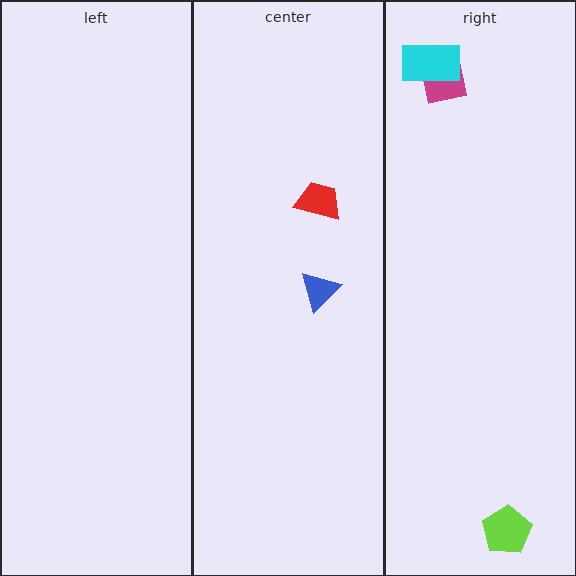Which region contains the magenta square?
The right region.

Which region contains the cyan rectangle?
The right region.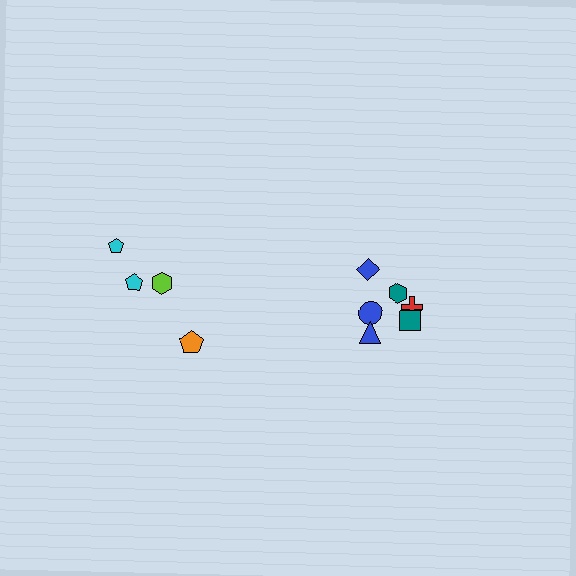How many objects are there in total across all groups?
There are 10 objects.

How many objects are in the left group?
There are 4 objects.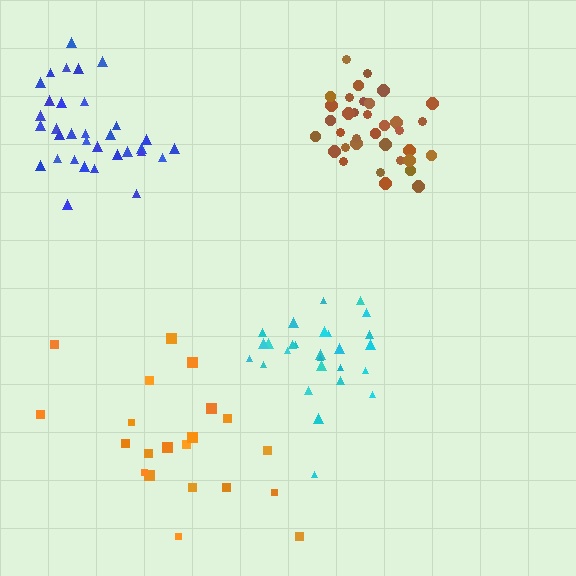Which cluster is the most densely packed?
Brown.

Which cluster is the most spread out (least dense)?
Orange.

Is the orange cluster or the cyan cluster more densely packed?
Cyan.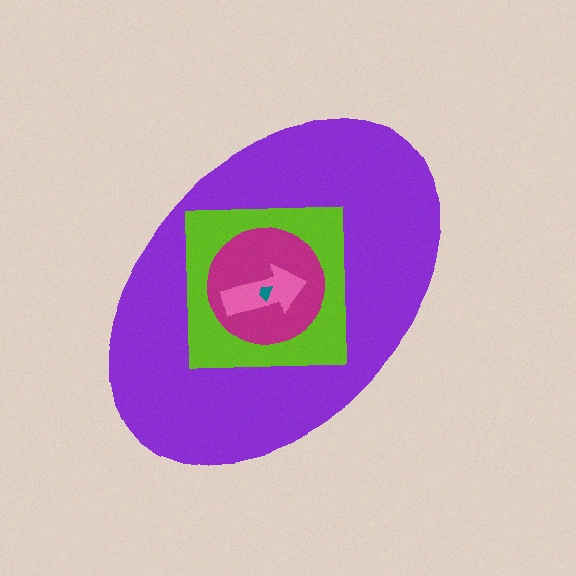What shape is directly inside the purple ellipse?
The lime square.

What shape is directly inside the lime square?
The magenta circle.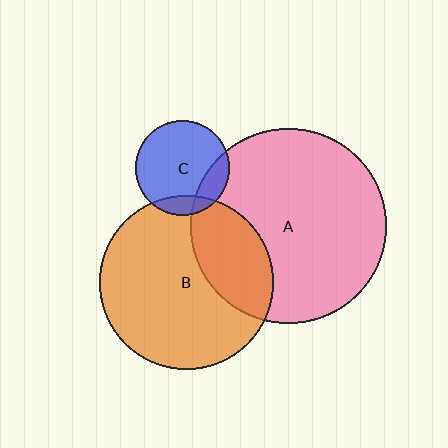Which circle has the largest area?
Circle A (pink).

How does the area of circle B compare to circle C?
Approximately 3.4 times.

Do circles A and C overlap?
Yes.